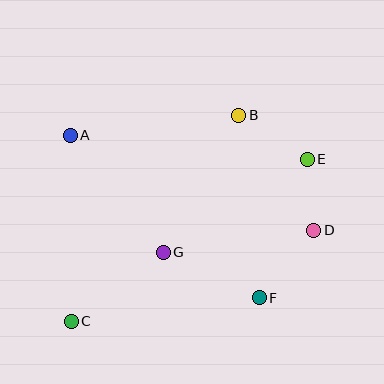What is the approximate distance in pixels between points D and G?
The distance between D and G is approximately 152 pixels.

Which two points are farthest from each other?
Points C and E are farthest from each other.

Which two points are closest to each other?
Points D and E are closest to each other.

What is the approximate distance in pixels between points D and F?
The distance between D and F is approximately 87 pixels.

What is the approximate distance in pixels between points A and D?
The distance between A and D is approximately 261 pixels.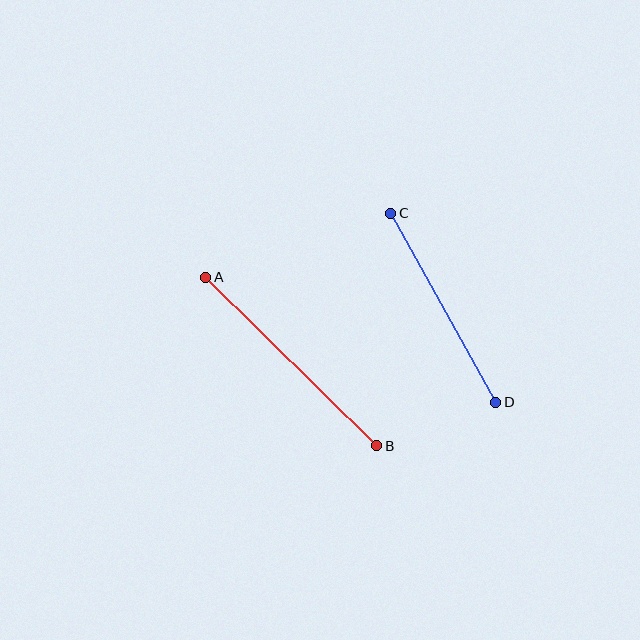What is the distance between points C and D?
The distance is approximately 216 pixels.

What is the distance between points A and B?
The distance is approximately 240 pixels.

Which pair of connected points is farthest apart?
Points A and B are farthest apart.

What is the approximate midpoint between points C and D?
The midpoint is at approximately (443, 308) pixels.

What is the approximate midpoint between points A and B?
The midpoint is at approximately (291, 362) pixels.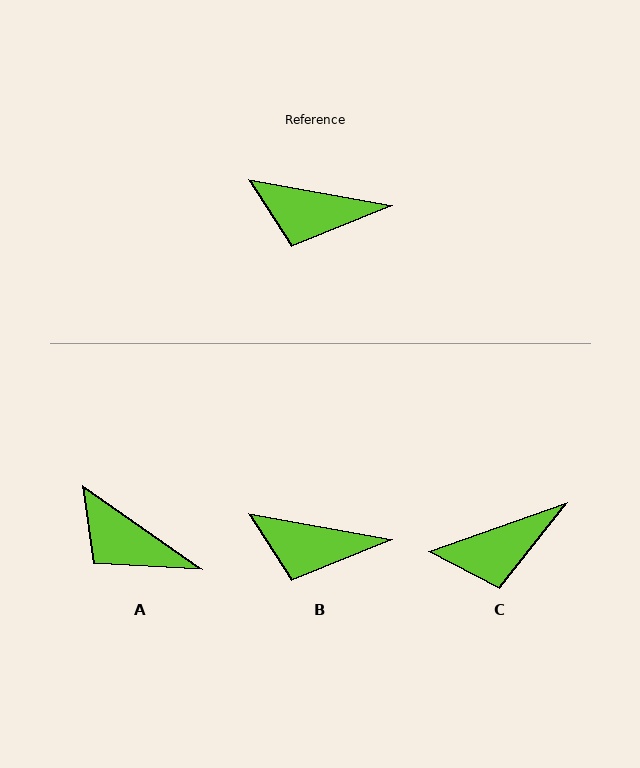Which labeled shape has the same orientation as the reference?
B.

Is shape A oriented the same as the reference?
No, it is off by about 25 degrees.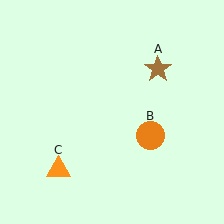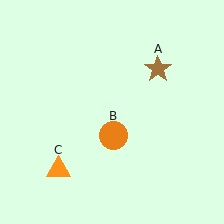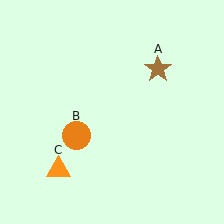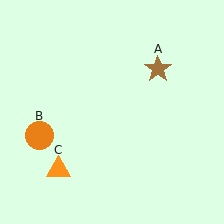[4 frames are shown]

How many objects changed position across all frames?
1 object changed position: orange circle (object B).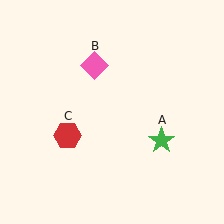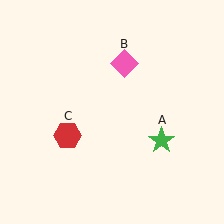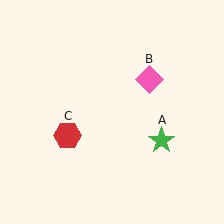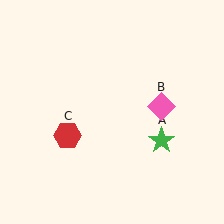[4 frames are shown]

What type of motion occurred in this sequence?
The pink diamond (object B) rotated clockwise around the center of the scene.